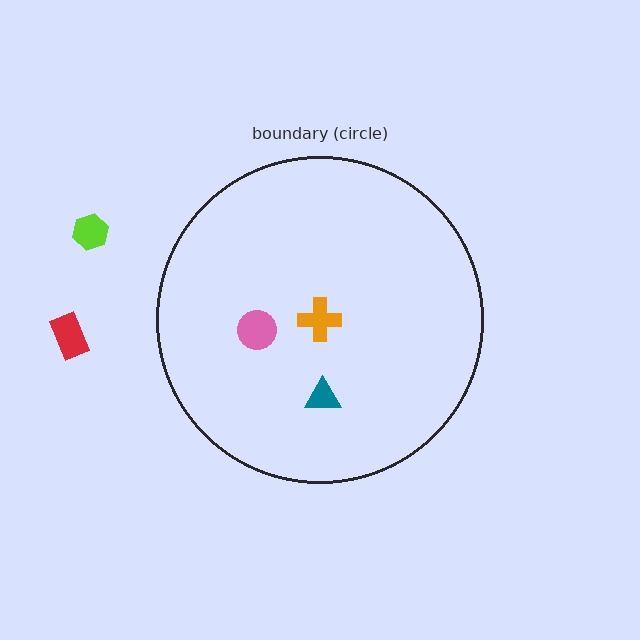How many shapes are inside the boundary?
3 inside, 2 outside.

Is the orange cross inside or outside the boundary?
Inside.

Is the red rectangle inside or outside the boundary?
Outside.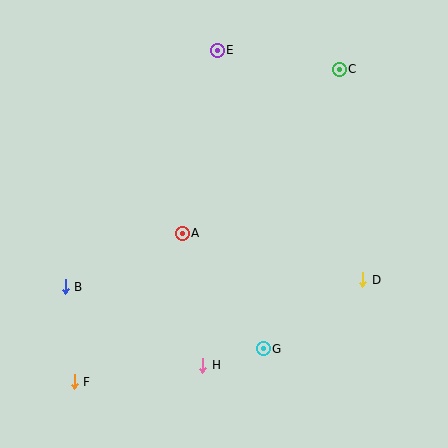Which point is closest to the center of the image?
Point A at (182, 233) is closest to the center.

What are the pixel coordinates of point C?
Point C is at (339, 69).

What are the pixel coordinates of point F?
Point F is at (74, 382).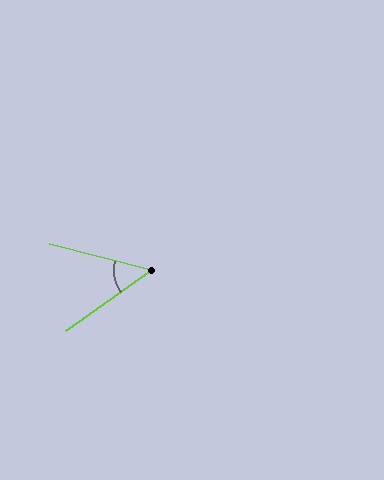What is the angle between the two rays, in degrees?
Approximately 49 degrees.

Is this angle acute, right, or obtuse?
It is acute.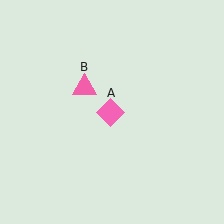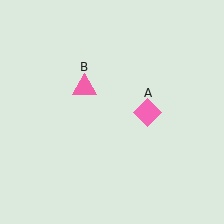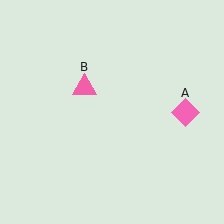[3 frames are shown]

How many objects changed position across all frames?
1 object changed position: pink diamond (object A).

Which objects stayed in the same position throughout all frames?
Pink triangle (object B) remained stationary.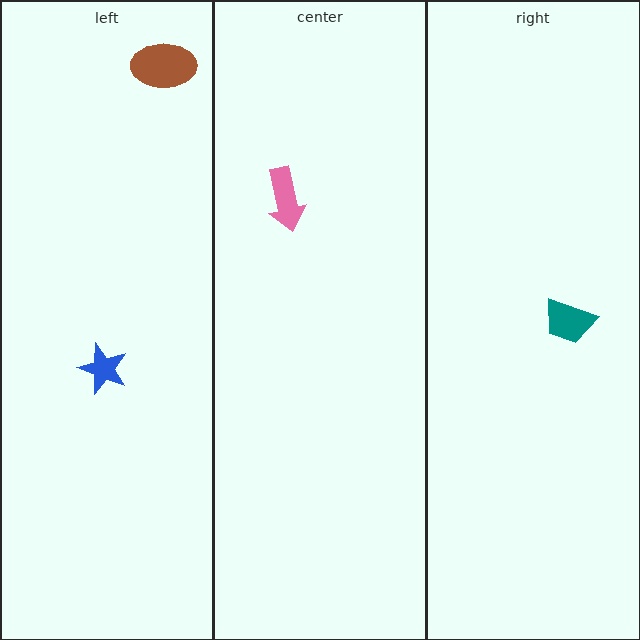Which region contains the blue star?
The left region.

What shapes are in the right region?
The teal trapezoid.